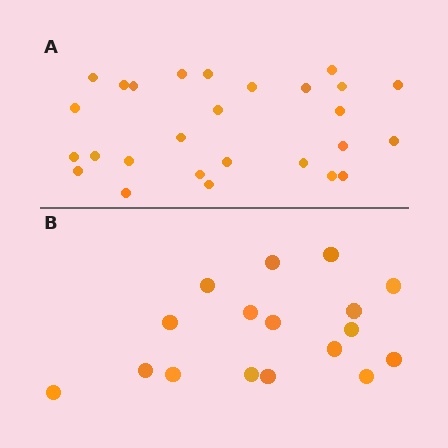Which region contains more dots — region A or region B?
Region A (the top region) has more dots.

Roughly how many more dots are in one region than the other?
Region A has roughly 10 or so more dots than region B.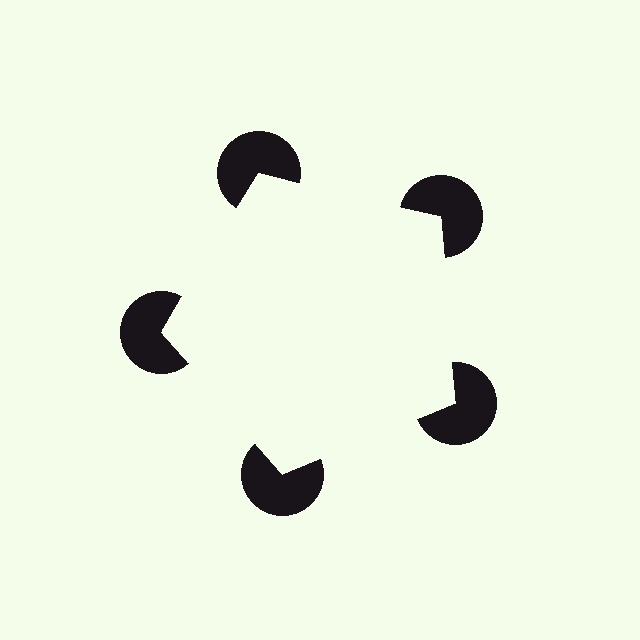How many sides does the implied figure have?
5 sides.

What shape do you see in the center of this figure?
An illusory pentagon — its edges are inferred from the aligned wedge cuts in the pac-man discs, not physically drawn.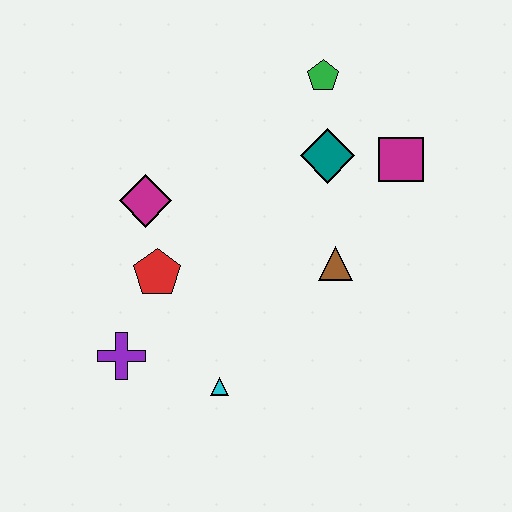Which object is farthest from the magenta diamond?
The magenta square is farthest from the magenta diamond.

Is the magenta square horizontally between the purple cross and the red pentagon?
No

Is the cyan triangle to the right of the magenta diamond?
Yes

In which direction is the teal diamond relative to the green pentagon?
The teal diamond is below the green pentagon.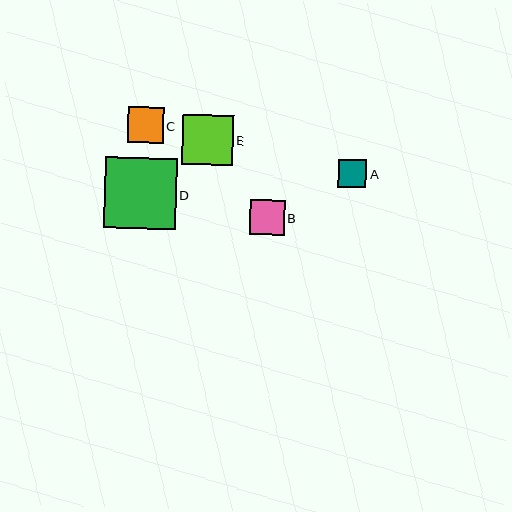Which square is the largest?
Square D is the largest with a size of approximately 71 pixels.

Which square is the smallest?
Square A is the smallest with a size of approximately 29 pixels.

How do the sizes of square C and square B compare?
Square C and square B are approximately the same size.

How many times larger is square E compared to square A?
Square E is approximately 1.8 times the size of square A.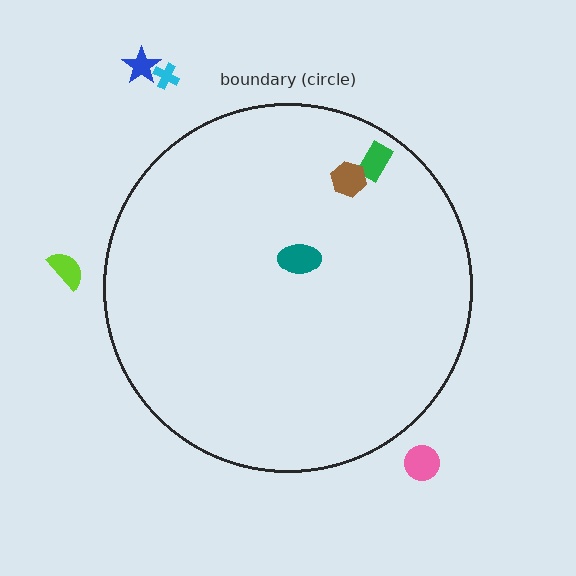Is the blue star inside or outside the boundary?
Outside.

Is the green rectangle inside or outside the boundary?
Inside.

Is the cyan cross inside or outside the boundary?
Outside.